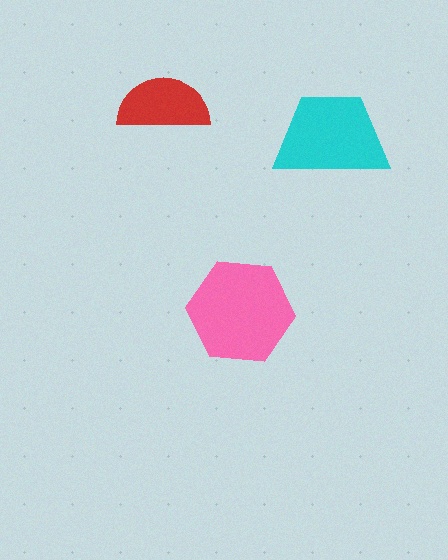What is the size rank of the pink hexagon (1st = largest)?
1st.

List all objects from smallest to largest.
The red semicircle, the cyan trapezoid, the pink hexagon.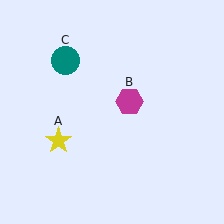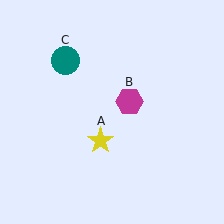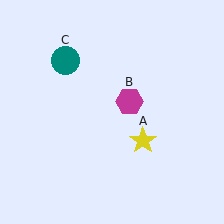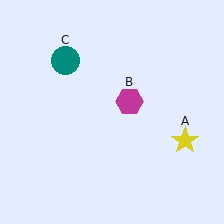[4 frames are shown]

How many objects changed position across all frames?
1 object changed position: yellow star (object A).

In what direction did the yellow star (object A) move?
The yellow star (object A) moved right.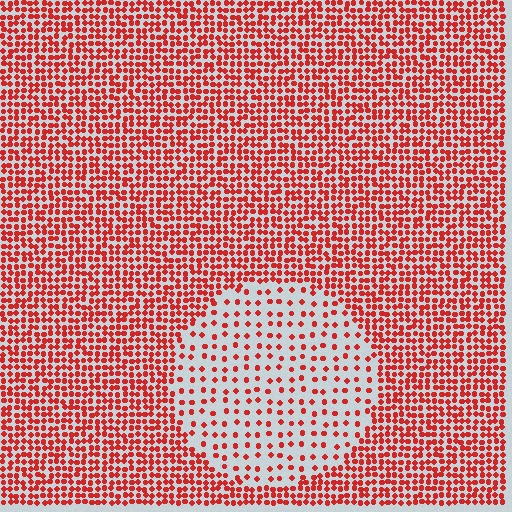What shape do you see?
I see a circle.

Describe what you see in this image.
The image contains small red elements arranged at two different densities. A circle-shaped region is visible where the elements are less densely packed than the surrounding area.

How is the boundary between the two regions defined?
The boundary is defined by a change in element density (approximately 2.7x ratio). All elements are the same color, size, and shape.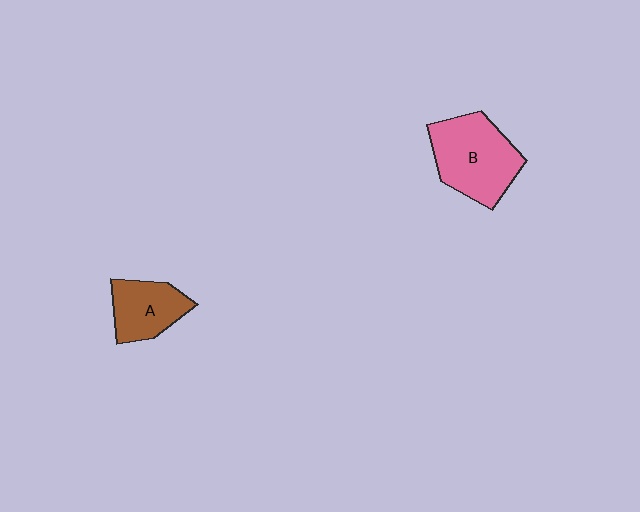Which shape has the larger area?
Shape B (pink).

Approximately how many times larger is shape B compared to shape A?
Approximately 1.6 times.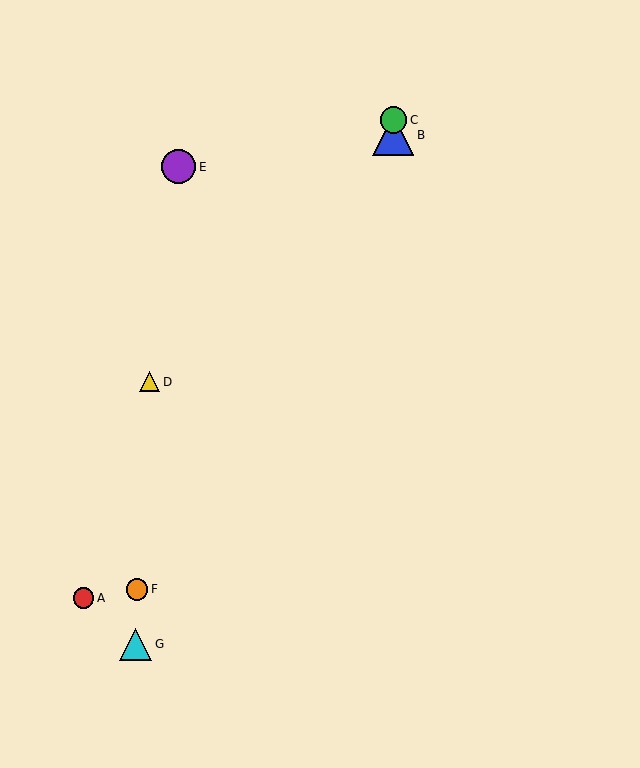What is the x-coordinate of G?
Object G is at x≈136.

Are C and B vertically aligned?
Yes, both are at x≈393.